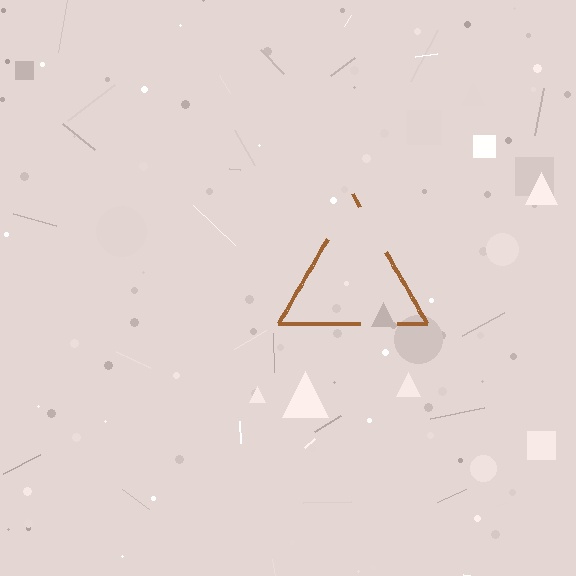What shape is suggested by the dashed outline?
The dashed outline suggests a triangle.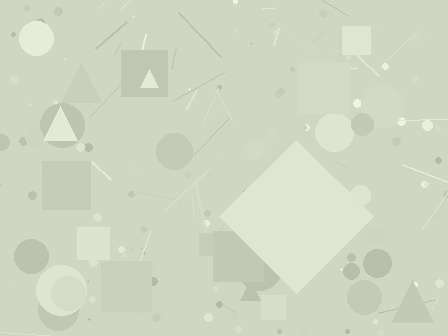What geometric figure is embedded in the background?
A diamond is embedded in the background.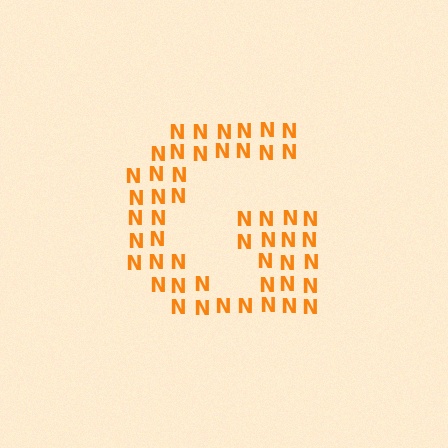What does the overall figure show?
The overall figure shows the letter G.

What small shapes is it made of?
It is made of small letter N's.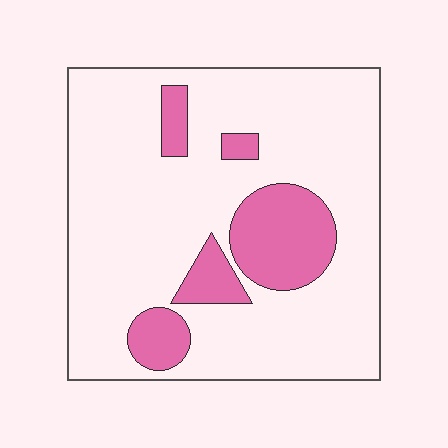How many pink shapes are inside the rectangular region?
5.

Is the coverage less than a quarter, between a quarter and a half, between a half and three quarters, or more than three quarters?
Less than a quarter.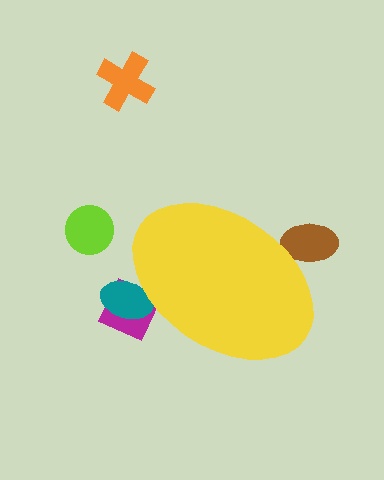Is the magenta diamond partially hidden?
Yes, the magenta diamond is partially hidden behind the yellow ellipse.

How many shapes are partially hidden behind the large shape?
3 shapes are partially hidden.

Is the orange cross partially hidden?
No, the orange cross is fully visible.